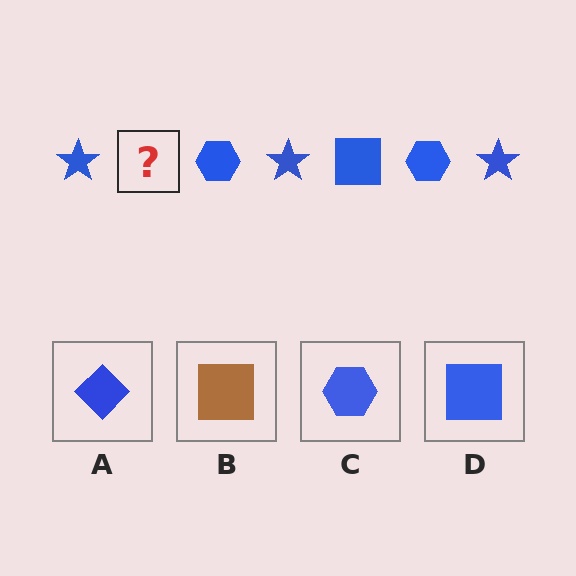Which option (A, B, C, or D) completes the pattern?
D.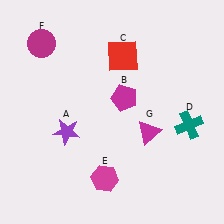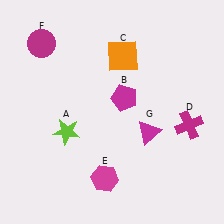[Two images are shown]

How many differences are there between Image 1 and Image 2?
There are 3 differences between the two images.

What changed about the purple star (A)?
In Image 1, A is purple. In Image 2, it changed to lime.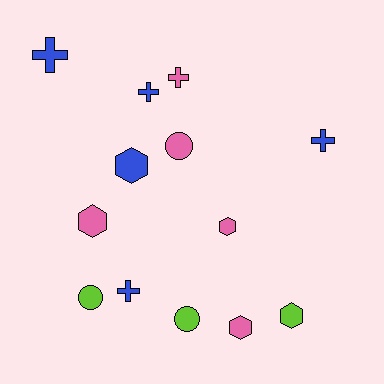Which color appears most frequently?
Pink, with 5 objects.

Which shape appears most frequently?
Cross, with 5 objects.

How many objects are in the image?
There are 13 objects.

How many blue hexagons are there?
There is 1 blue hexagon.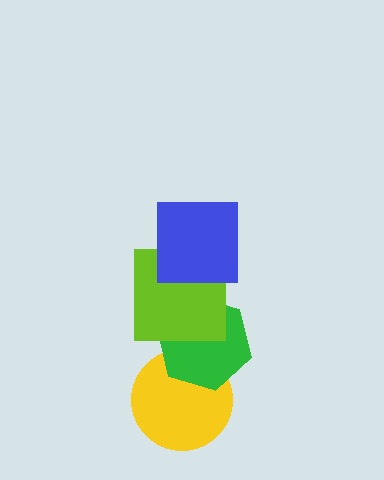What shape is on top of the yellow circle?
The green hexagon is on top of the yellow circle.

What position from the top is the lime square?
The lime square is 2nd from the top.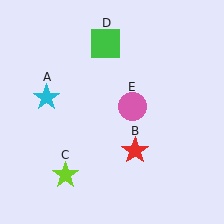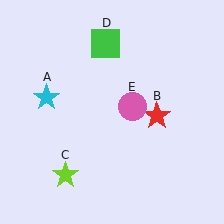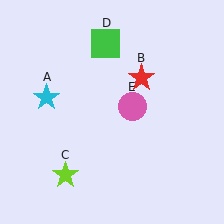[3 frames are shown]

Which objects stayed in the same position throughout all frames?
Cyan star (object A) and lime star (object C) and green square (object D) and pink circle (object E) remained stationary.